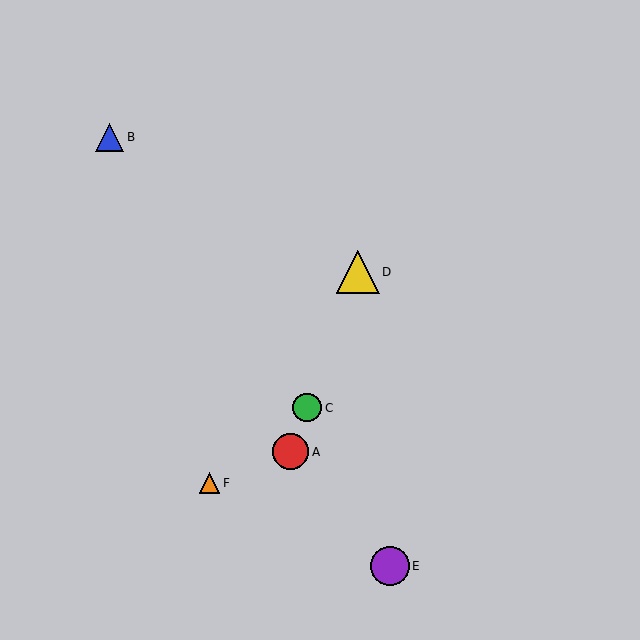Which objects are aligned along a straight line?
Objects A, C, D are aligned along a straight line.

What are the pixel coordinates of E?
Object E is at (390, 566).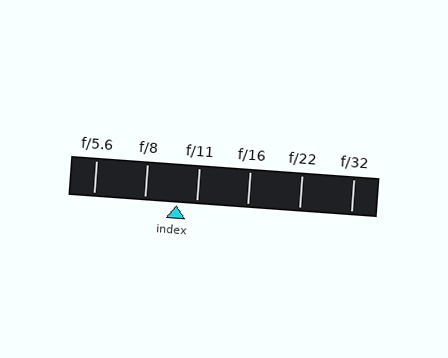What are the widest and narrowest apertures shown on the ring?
The widest aperture shown is f/5.6 and the narrowest is f/32.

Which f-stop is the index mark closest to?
The index mark is closest to f/11.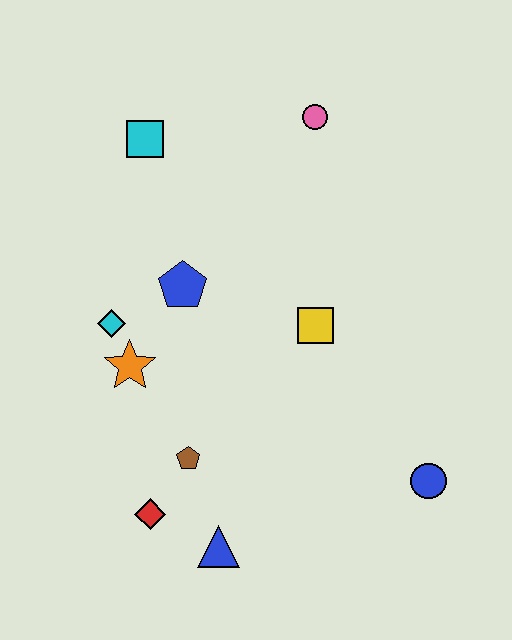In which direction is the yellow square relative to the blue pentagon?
The yellow square is to the right of the blue pentagon.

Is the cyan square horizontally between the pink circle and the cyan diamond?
Yes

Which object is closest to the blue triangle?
The red diamond is closest to the blue triangle.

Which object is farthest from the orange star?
The blue circle is farthest from the orange star.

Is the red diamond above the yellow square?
No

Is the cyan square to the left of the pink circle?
Yes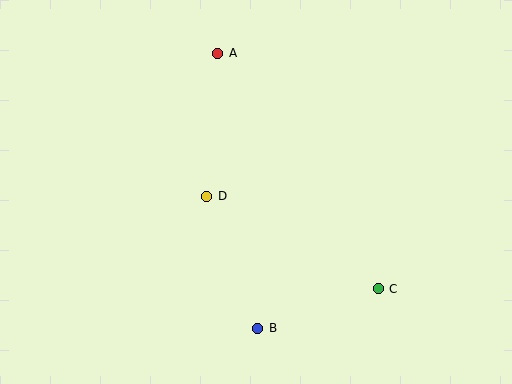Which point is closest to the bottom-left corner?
Point B is closest to the bottom-left corner.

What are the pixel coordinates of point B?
Point B is at (258, 328).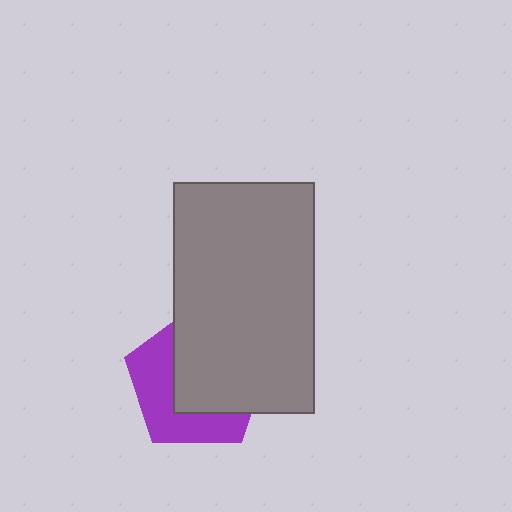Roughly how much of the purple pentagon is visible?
A small part of it is visible (roughly 44%).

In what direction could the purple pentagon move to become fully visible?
The purple pentagon could move toward the lower-left. That would shift it out from behind the gray rectangle entirely.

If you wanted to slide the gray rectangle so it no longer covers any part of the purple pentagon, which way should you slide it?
Slide it toward the upper-right — that is the most direct way to separate the two shapes.